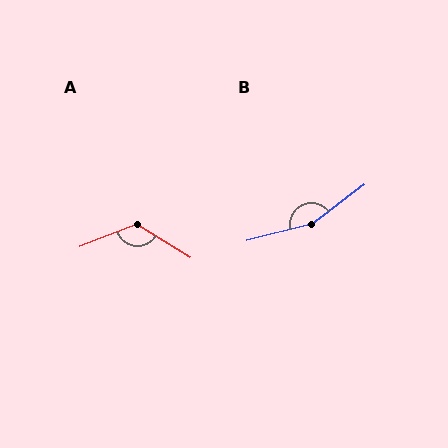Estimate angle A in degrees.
Approximately 127 degrees.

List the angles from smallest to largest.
A (127°), B (157°).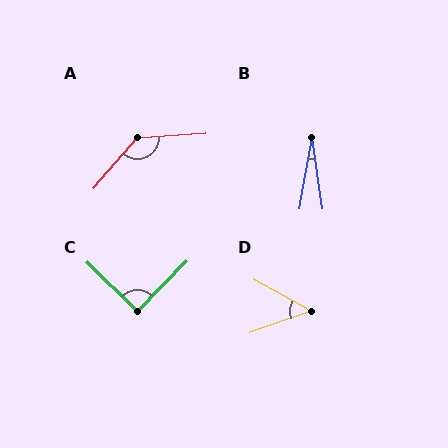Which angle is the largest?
A, at approximately 135 degrees.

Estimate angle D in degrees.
Approximately 48 degrees.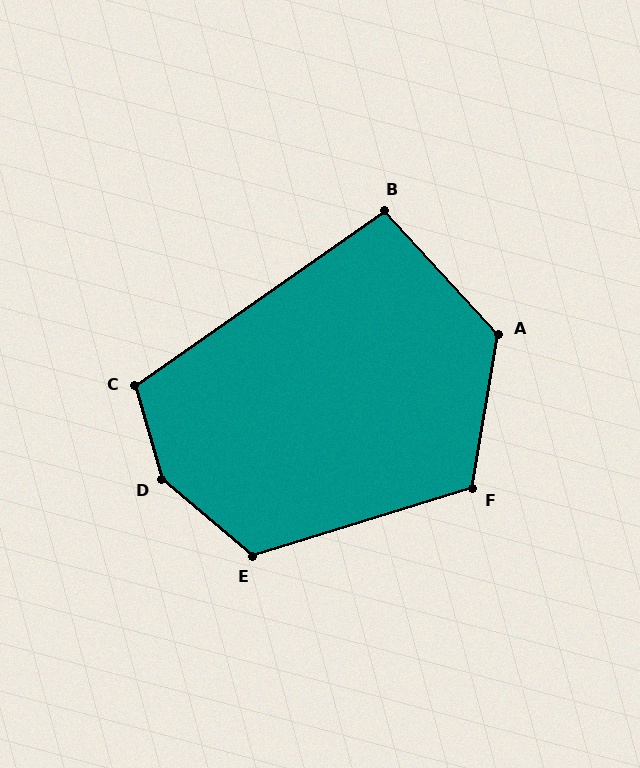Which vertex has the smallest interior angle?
B, at approximately 98 degrees.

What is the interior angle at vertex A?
Approximately 128 degrees (obtuse).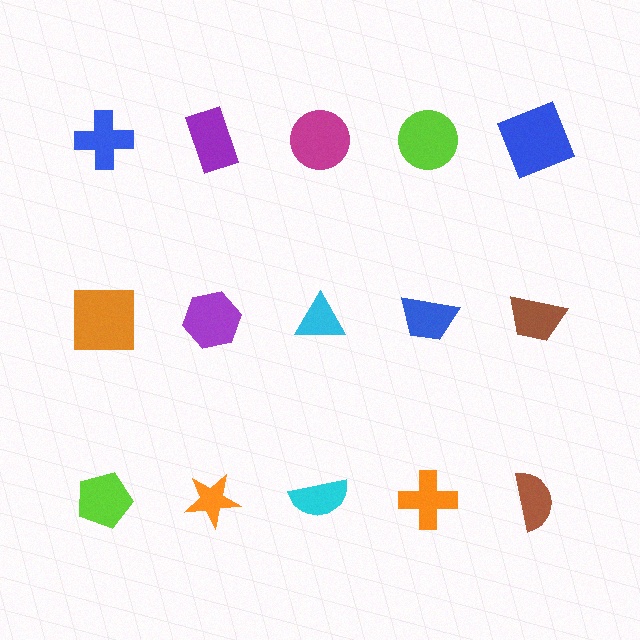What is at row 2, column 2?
A purple hexagon.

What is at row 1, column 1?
A blue cross.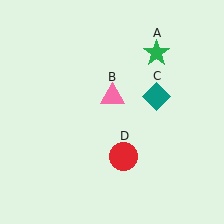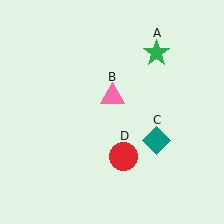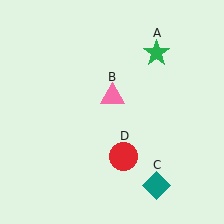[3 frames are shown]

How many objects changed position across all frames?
1 object changed position: teal diamond (object C).